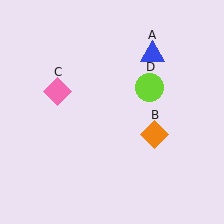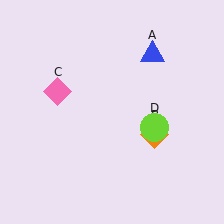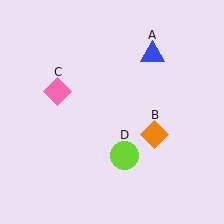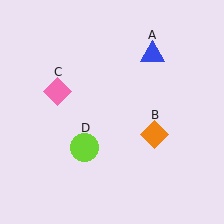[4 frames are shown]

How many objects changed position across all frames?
1 object changed position: lime circle (object D).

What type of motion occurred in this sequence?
The lime circle (object D) rotated clockwise around the center of the scene.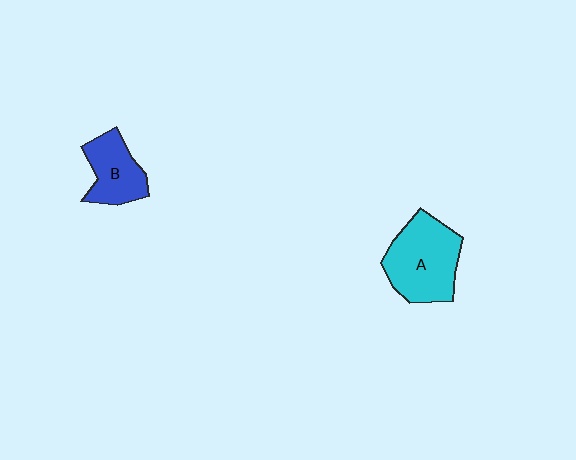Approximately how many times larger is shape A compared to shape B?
Approximately 1.6 times.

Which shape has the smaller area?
Shape B (blue).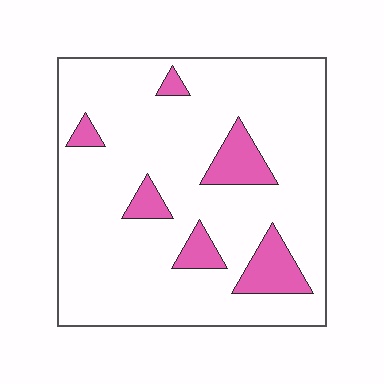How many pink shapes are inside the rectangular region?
6.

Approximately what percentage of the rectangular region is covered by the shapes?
Approximately 15%.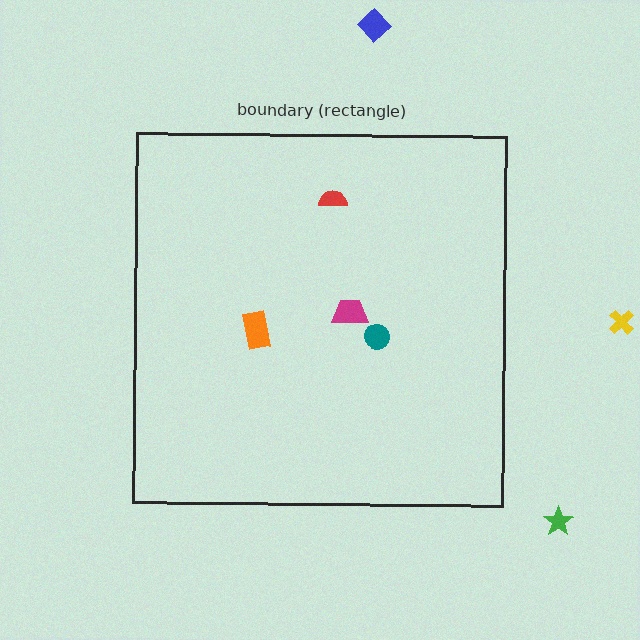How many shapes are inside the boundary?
4 inside, 3 outside.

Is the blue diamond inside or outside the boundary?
Outside.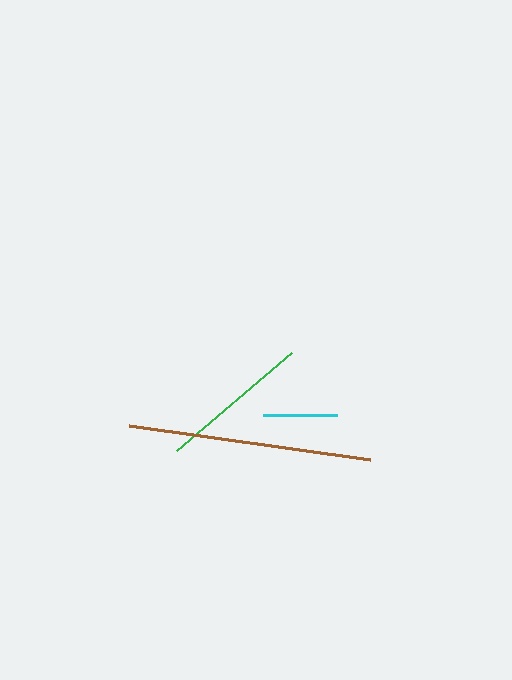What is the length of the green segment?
The green segment is approximately 151 pixels long.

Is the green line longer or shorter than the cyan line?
The green line is longer than the cyan line.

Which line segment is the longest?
The brown line is the longest at approximately 244 pixels.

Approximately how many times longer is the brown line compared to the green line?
The brown line is approximately 1.6 times the length of the green line.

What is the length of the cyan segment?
The cyan segment is approximately 74 pixels long.